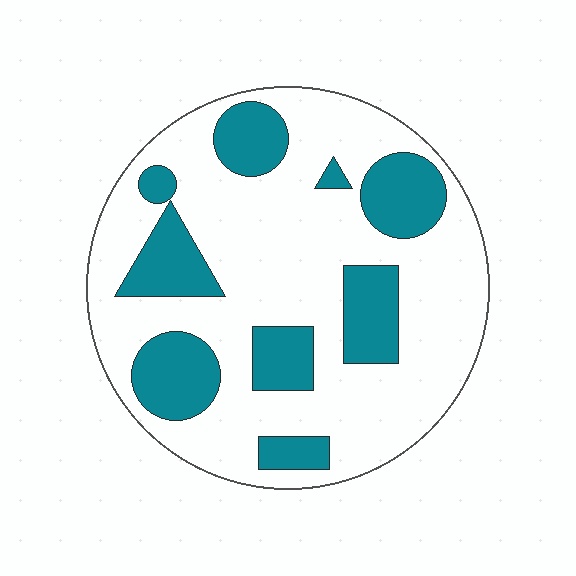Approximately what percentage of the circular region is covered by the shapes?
Approximately 30%.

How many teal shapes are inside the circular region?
9.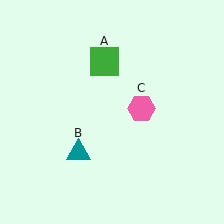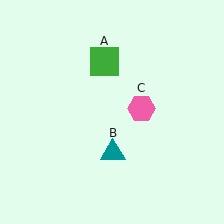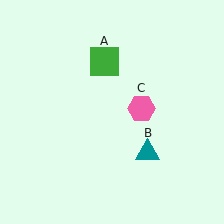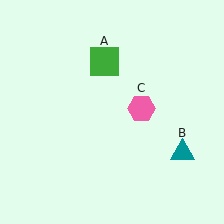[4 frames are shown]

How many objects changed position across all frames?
1 object changed position: teal triangle (object B).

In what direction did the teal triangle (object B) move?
The teal triangle (object B) moved right.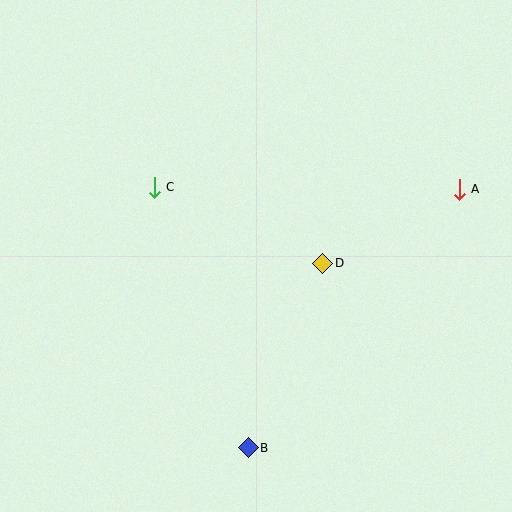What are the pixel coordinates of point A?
Point A is at (459, 189).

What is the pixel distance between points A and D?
The distance between A and D is 155 pixels.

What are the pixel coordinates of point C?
Point C is at (154, 187).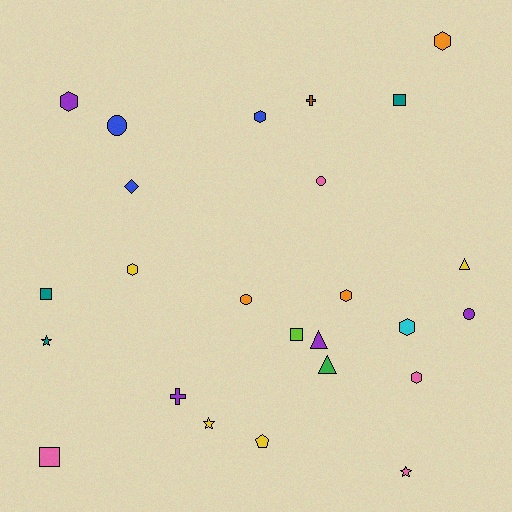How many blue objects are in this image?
There are 3 blue objects.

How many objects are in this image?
There are 25 objects.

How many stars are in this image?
There are 3 stars.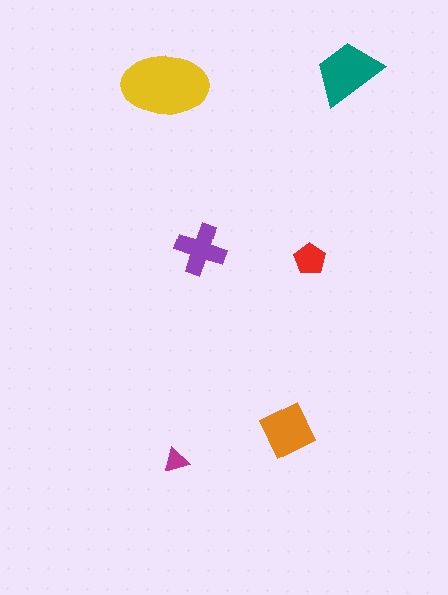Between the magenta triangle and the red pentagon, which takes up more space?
The red pentagon.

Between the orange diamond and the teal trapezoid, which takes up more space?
The teal trapezoid.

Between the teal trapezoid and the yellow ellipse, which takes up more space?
The yellow ellipse.